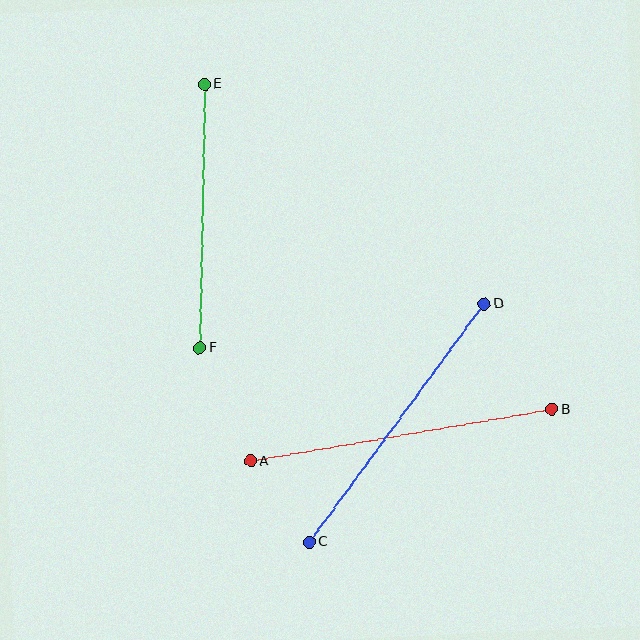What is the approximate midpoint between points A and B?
The midpoint is at approximately (401, 435) pixels.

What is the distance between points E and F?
The distance is approximately 264 pixels.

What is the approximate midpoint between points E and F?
The midpoint is at approximately (202, 216) pixels.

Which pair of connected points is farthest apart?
Points A and B are farthest apart.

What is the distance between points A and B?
The distance is approximately 306 pixels.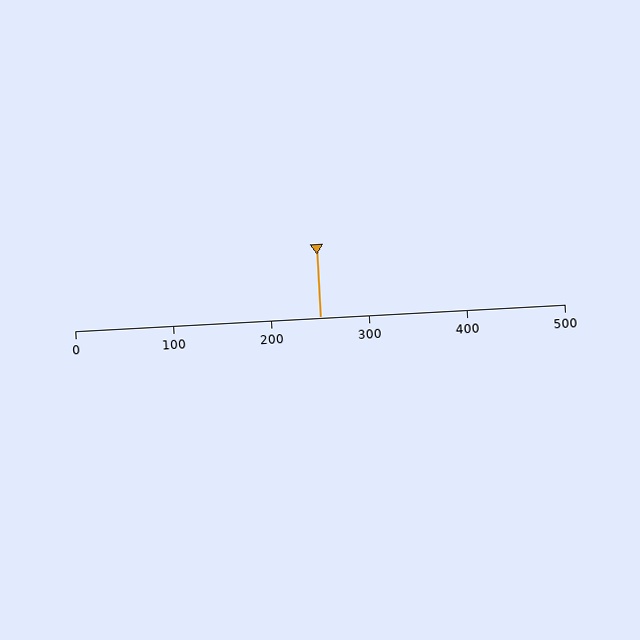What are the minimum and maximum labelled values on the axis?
The axis runs from 0 to 500.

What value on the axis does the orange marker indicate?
The marker indicates approximately 250.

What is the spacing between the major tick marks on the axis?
The major ticks are spaced 100 apart.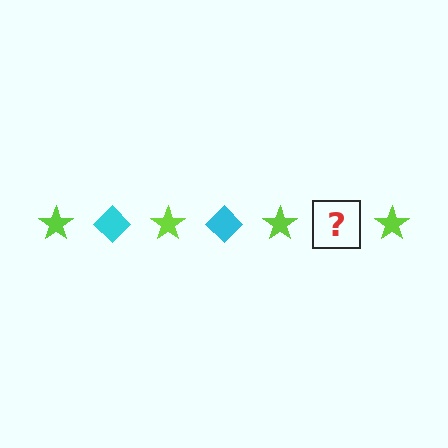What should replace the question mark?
The question mark should be replaced with a cyan diamond.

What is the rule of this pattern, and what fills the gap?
The rule is that the pattern alternates between lime star and cyan diamond. The gap should be filled with a cyan diamond.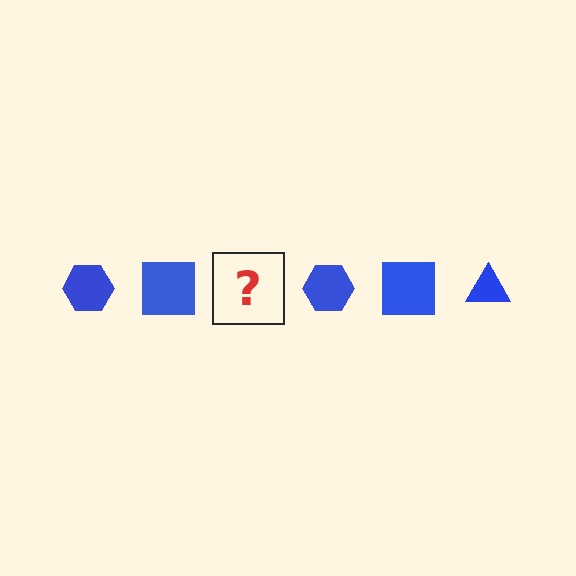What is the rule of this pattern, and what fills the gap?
The rule is that the pattern cycles through hexagon, square, triangle shapes in blue. The gap should be filled with a blue triangle.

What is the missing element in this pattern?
The missing element is a blue triangle.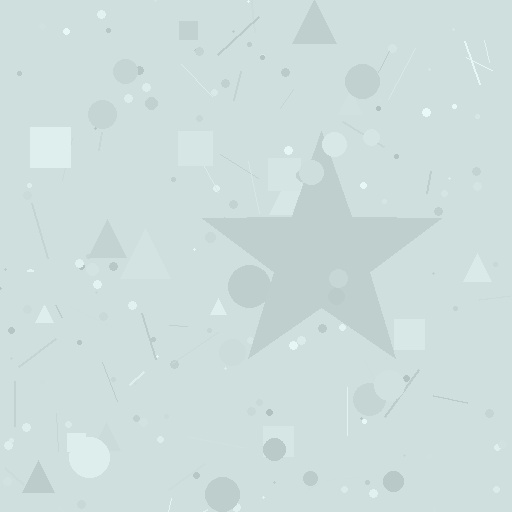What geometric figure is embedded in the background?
A star is embedded in the background.